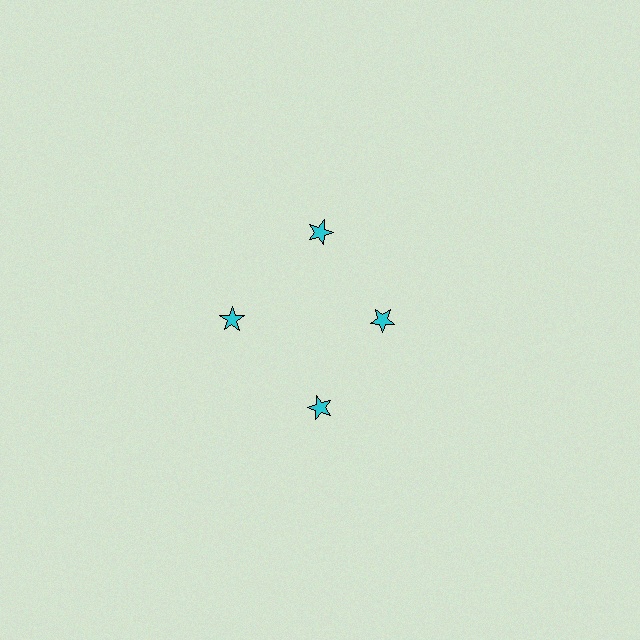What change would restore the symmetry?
The symmetry would be restored by moving it outward, back onto the ring so that all 4 stars sit at equal angles and equal distance from the center.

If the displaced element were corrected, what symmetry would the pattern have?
It would have 4-fold rotational symmetry — the pattern would map onto itself every 90 degrees.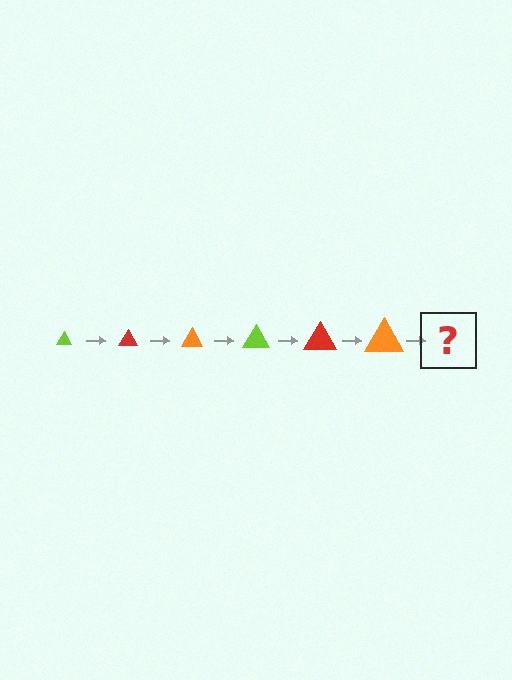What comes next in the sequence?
The next element should be a lime triangle, larger than the previous one.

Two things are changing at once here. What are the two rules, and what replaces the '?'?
The two rules are that the triangle grows larger each step and the color cycles through lime, red, and orange. The '?' should be a lime triangle, larger than the previous one.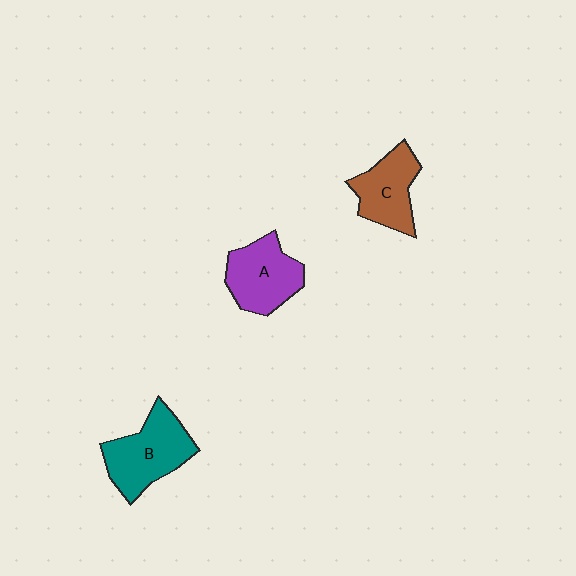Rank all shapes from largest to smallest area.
From largest to smallest: B (teal), A (purple), C (brown).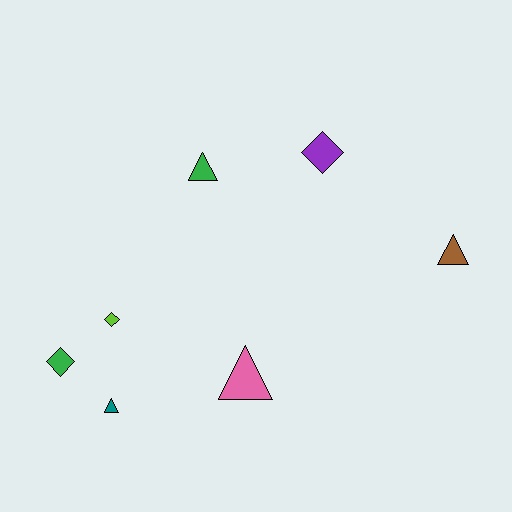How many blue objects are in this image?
There are no blue objects.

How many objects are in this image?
There are 7 objects.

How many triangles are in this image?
There are 4 triangles.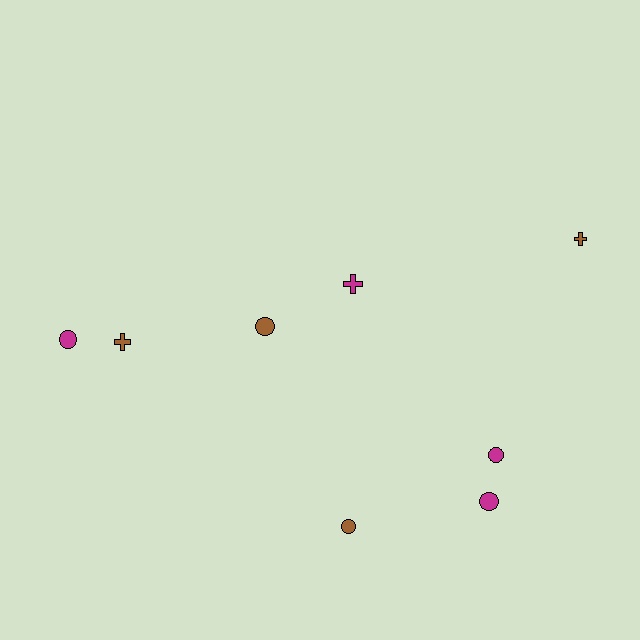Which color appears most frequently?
Magenta, with 4 objects.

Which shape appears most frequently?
Circle, with 5 objects.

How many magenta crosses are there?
There is 1 magenta cross.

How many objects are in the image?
There are 8 objects.